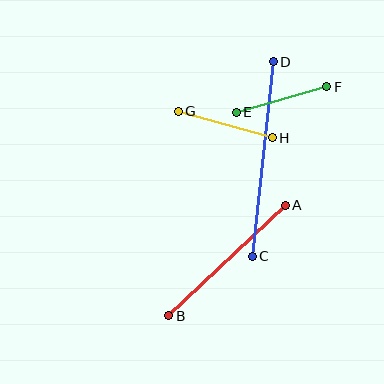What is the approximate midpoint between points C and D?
The midpoint is at approximately (263, 159) pixels.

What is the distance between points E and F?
The distance is approximately 94 pixels.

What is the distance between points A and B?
The distance is approximately 161 pixels.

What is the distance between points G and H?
The distance is approximately 98 pixels.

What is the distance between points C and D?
The distance is approximately 196 pixels.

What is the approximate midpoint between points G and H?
The midpoint is at approximately (225, 124) pixels.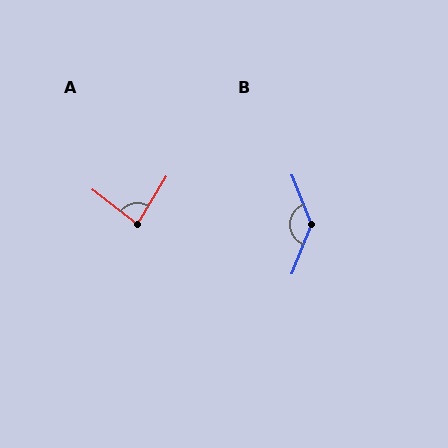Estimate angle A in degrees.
Approximately 83 degrees.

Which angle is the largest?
B, at approximately 137 degrees.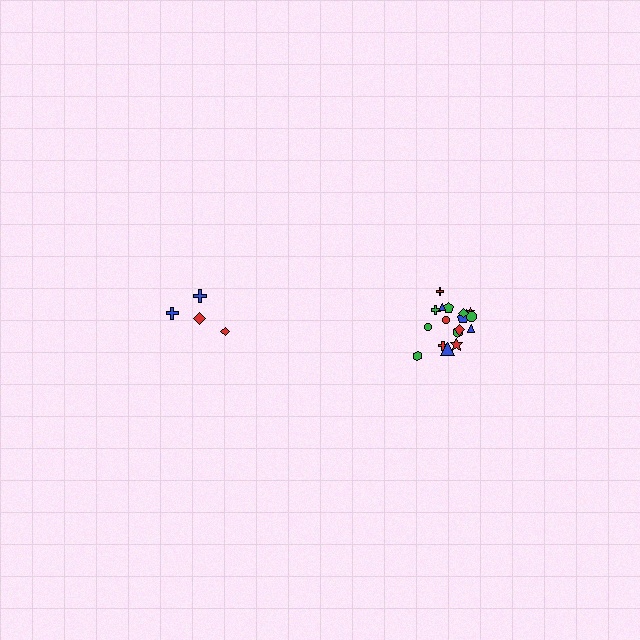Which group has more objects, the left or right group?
The right group.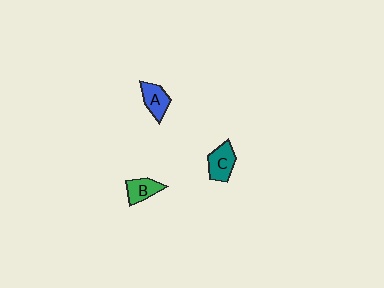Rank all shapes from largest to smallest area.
From largest to smallest: C (teal), A (blue), B (green).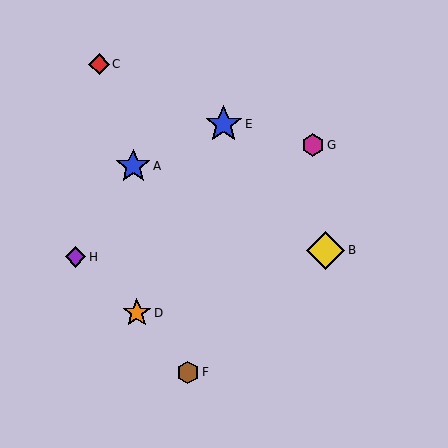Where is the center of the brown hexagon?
The center of the brown hexagon is at (188, 372).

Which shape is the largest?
The yellow diamond (labeled B) is the largest.